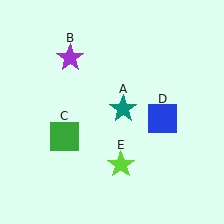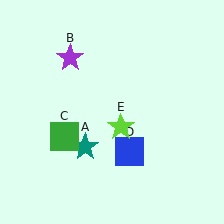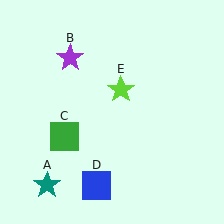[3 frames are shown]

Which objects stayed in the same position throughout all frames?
Purple star (object B) and green square (object C) remained stationary.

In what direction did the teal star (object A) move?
The teal star (object A) moved down and to the left.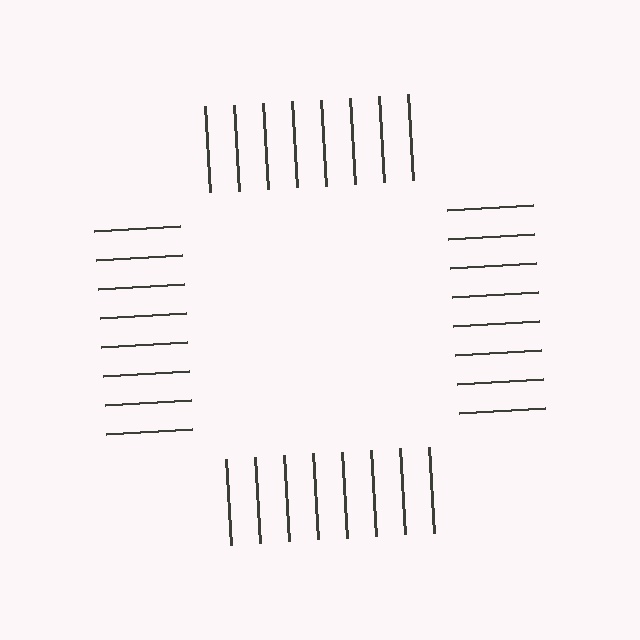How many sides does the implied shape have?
4 sides — the line-ends trace a square.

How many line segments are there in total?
32 — 8 along each of the 4 edges.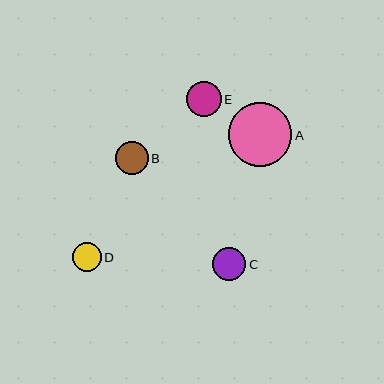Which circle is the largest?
Circle A is the largest with a size of approximately 64 pixels.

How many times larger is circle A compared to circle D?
Circle A is approximately 2.2 times the size of circle D.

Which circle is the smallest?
Circle D is the smallest with a size of approximately 29 pixels.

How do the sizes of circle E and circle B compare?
Circle E and circle B are approximately the same size.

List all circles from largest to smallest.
From largest to smallest: A, E, C, B, D.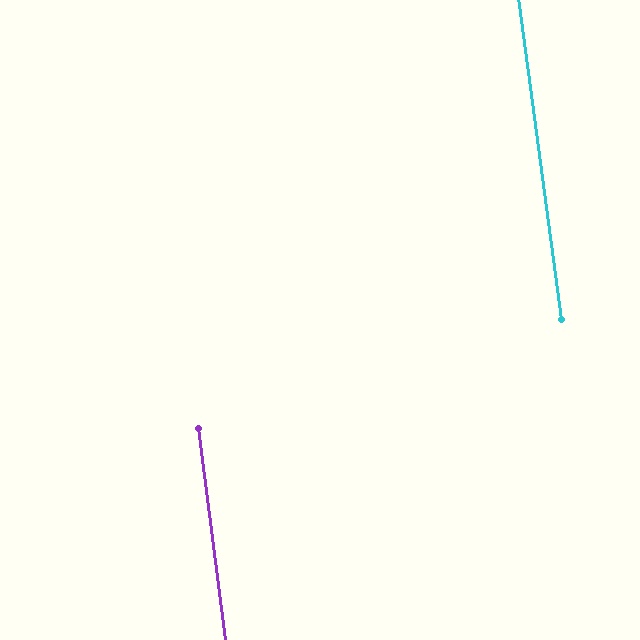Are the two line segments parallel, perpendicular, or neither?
Parallel — their directions differ by only 0.3°.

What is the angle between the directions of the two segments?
Approximately 0 degrees.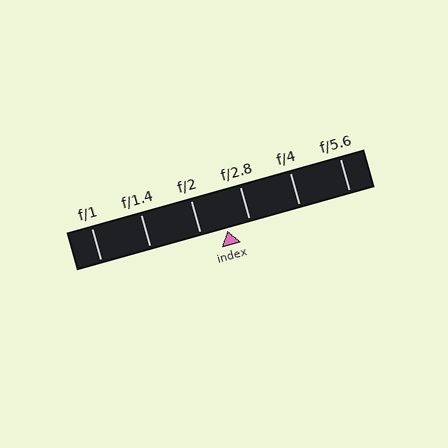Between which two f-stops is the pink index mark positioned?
The index mark is between f/2 and f/2.8.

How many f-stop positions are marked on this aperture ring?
There are 6 f-stop positions marked.